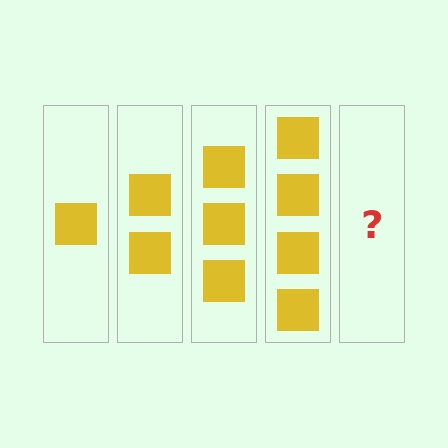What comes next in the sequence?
The next element should be 5 squares.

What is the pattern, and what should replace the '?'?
The pattern is that each step adds one more square. The '?' should be 5 squares.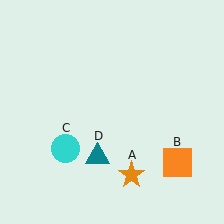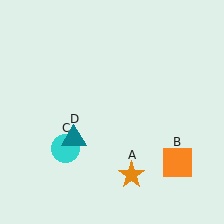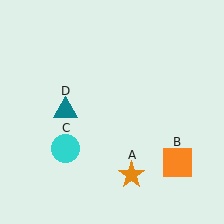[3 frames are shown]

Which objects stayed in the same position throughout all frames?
Orange star (object A) and orange square (object B) and cyan circle (object C) remained stationary.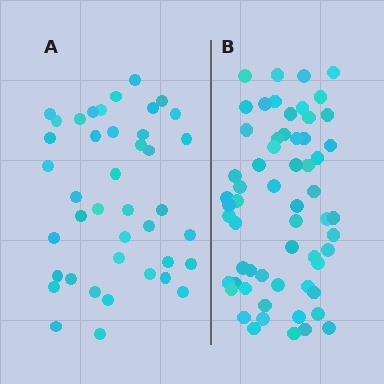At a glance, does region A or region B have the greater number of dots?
Region B (the right region) has more dots.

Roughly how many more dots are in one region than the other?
Region B has approximately 20 more dots than region A.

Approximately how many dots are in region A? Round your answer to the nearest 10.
About 40 dots. (The exact count is 41, which rounds to 40.)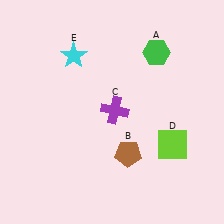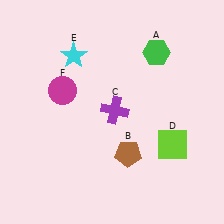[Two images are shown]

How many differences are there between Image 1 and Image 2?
There is 1 difference between the two images.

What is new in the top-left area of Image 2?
A magenta circle (F) was added in the top-left area of Image 2.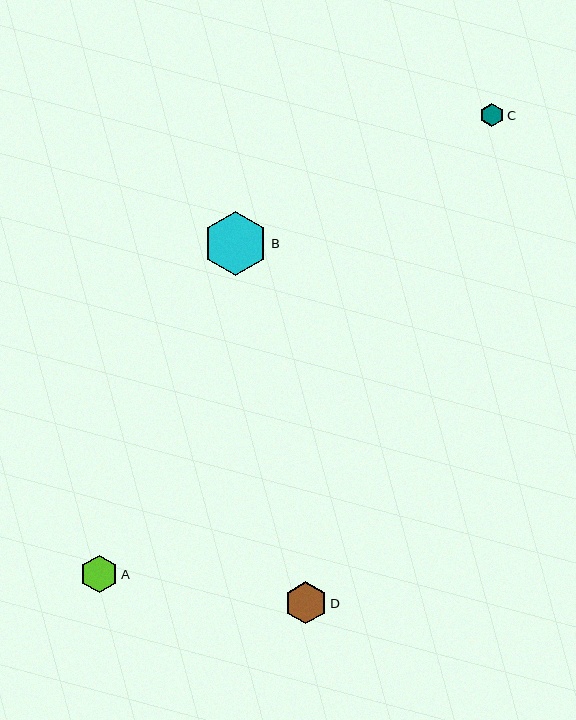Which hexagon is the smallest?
Hexagon C is the smallest with a size of approximately 23 pixels.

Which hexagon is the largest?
Hexagon B is the largest with a size of approximately 65 pixels.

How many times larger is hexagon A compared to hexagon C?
Hexagon A is approximately 1.6 times the size of hexagon C.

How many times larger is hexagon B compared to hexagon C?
Hexagon B is approximately 2.8 times the size of hexagon C.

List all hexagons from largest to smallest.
From largest to smallest: B, D, A, C.